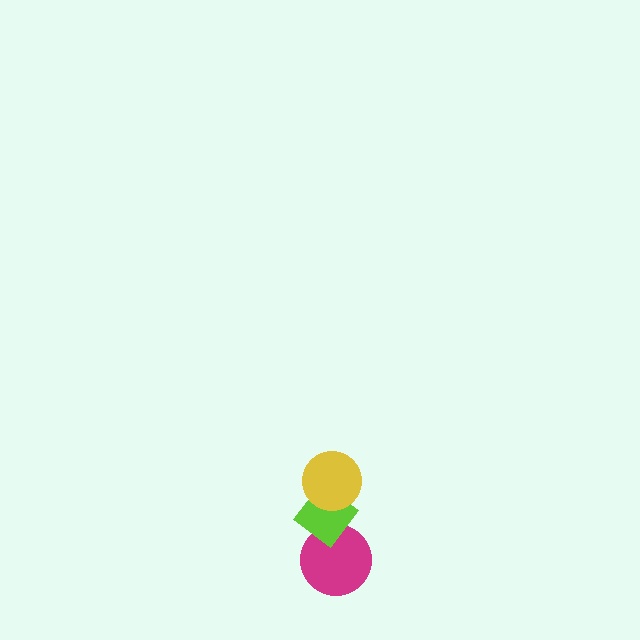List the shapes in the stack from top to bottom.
From top to bottom: the yellow circle, the lime diamond, the magenta circle.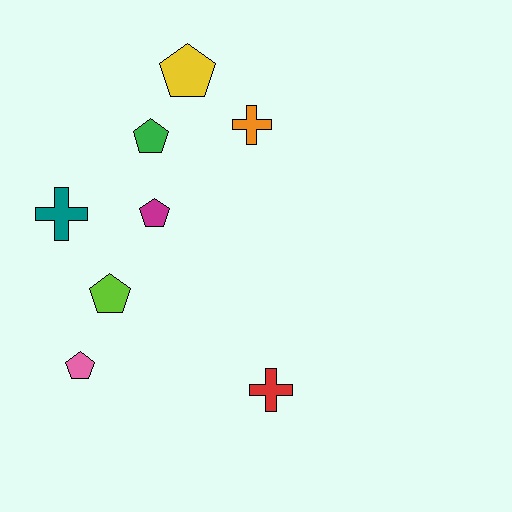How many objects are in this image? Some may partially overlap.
There are 8 objects.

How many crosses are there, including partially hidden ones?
There are 3 crosses.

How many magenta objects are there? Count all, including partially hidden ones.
There is 1 magenta object.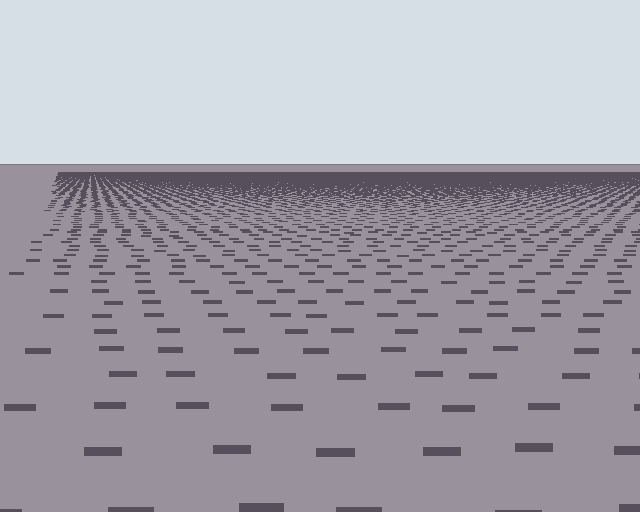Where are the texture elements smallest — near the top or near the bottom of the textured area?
Near the top.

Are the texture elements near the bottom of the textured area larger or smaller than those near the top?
Larger. Near the bottom, elements are closer to the viewer and appear at a bigger on-screen size.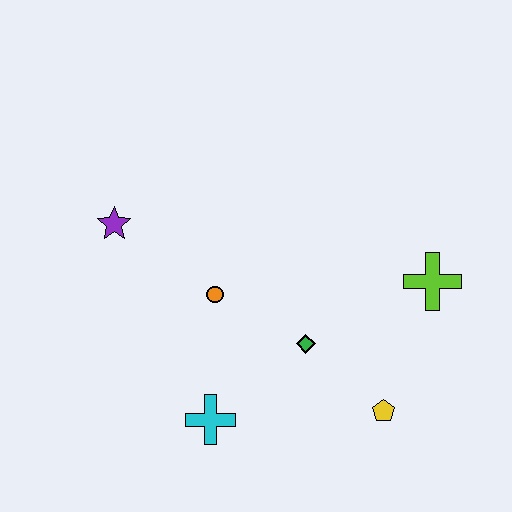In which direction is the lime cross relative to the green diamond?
The lime cross is to the right of the green diamond.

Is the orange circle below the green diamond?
No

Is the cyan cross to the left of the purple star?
No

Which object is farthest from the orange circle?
The lime cross is farthest from the orange circle.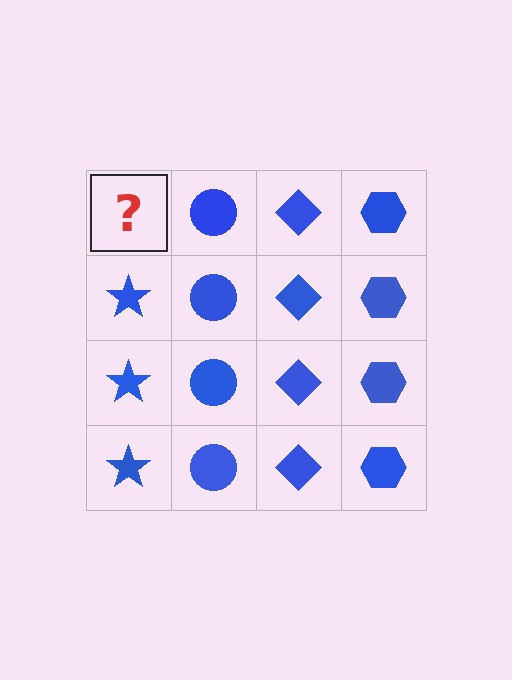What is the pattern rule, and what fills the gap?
The rule is that each column has a consistent shape. The gap should be filled with a blue star.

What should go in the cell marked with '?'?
The missing cell should contain a blue star.